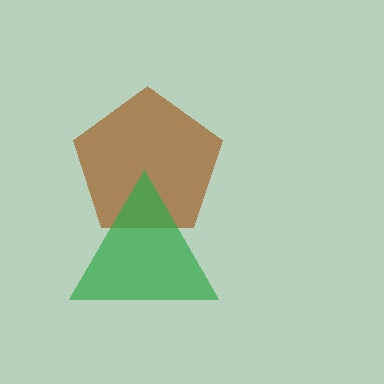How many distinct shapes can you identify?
There are 2 distinct shapes: a brown pentagon, a green triangle.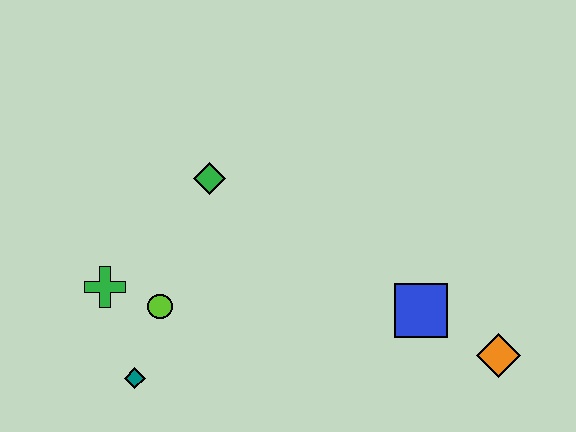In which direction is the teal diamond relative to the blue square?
The teal diamond is to the left of the blue square.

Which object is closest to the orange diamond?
The blue square is closest to the orange diamond.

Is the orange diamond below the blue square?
Yes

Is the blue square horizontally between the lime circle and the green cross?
No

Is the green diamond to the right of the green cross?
Yes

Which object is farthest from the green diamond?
The orange diamond is farthest from the green diamond.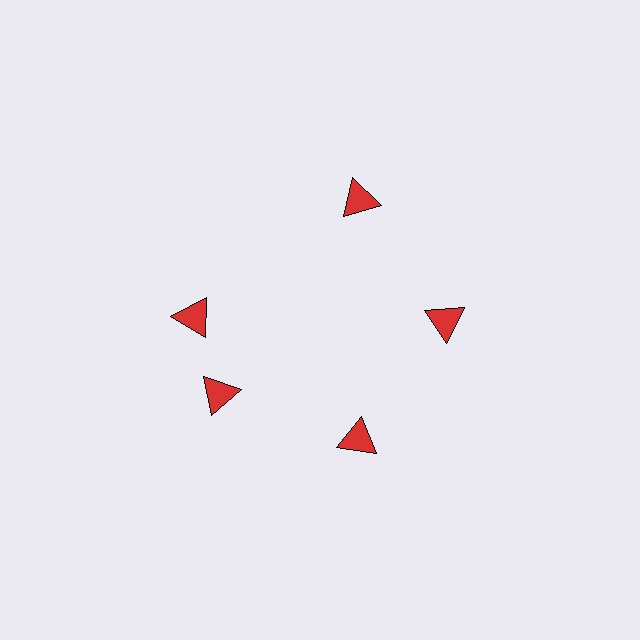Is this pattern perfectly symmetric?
No. The 5 red triangles are arranged in a ring, but one element near the 10 o'clock position is rotated out of alignment along the ring, breaking the 5-fold rotational symmetry.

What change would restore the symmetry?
The symmetry would be restored by rotating it back into even spacing with its neighbors so that all 5 triangles sit at equal angles and equal distance from the center.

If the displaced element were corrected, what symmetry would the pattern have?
It would have 5-fold rotational symmetry — the pattern would map onto itself every 72 degrees.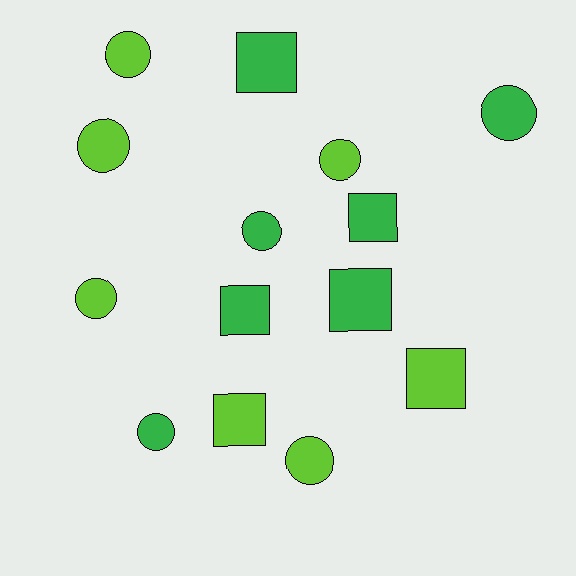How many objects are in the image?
There are 14 objects.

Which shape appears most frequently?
Circle, with 8 objects.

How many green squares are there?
There are 4 green squares.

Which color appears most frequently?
Green, with 7 objects.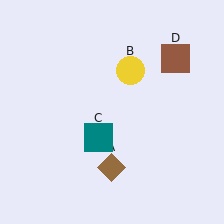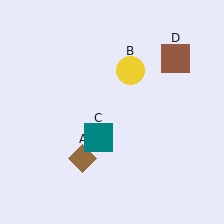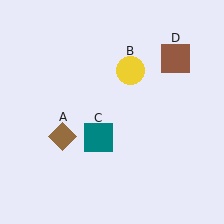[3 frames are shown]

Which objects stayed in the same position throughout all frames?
Yellow circle (object B) and teal square (object C) and brown square (object D) remained stationary.